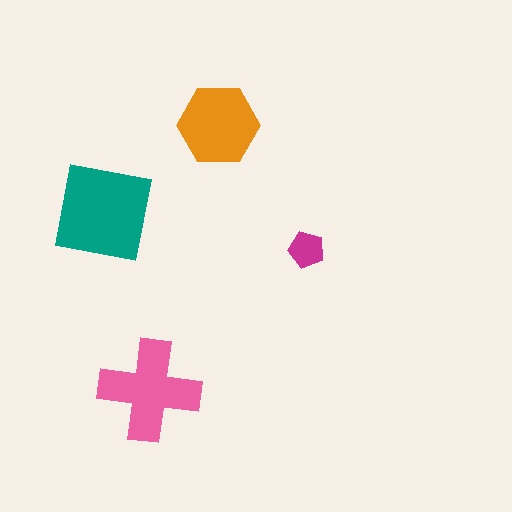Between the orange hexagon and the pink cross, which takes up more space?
The pink cross.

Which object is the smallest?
The magenta pentagon.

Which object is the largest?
The teal square.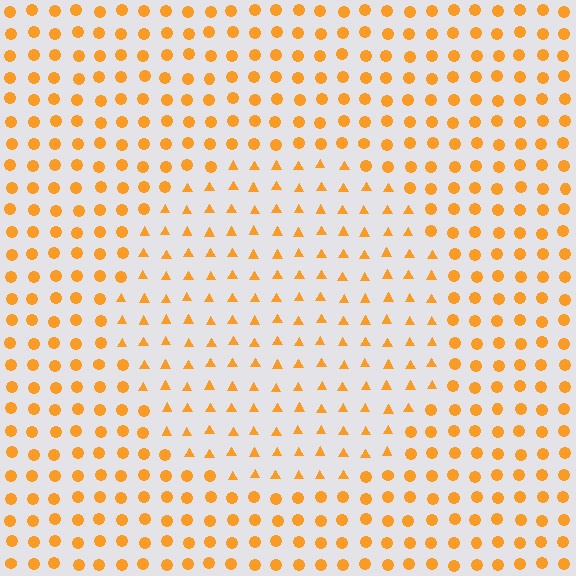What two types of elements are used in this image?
The image uses triangles inside the circle region and circles outside it.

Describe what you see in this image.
The image is filled with small orange elements arranged in a uniform grid. A circle-shaped region contains triangles, while the surrounding area contains circles. The boundary is defined purely by the change in element shape.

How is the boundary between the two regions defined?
The boundary is defined by a change in element shape: triangles inside vs. circles outside. All elements share the same color and spacing.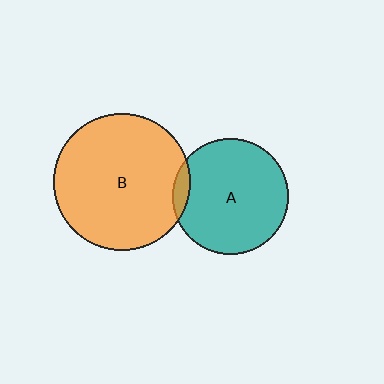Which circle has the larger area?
Circle B (orange).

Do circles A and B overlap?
Yes.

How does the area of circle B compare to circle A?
Approximately 1.4 times.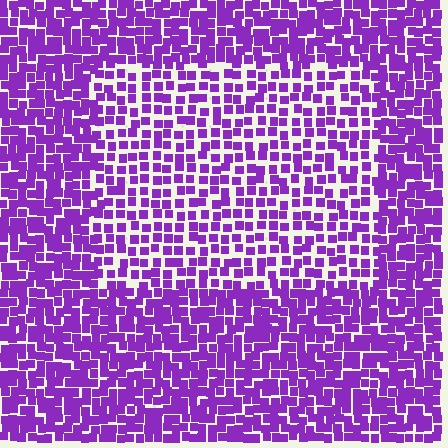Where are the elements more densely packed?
The elements are more densely packed outside the rectangle boundary.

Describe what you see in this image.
The image contains small purple elements arranged at two different densities. A rectangle-shaped region is visible where the elements are less densely packed than the surrounding area.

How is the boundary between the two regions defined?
The boundary is defined by a change in element density (approximately 1.7x ratio). All elements are the same color, size, and shape.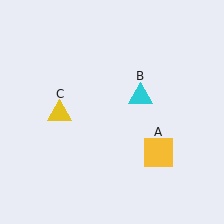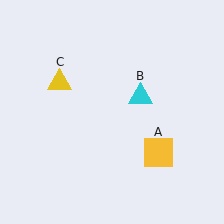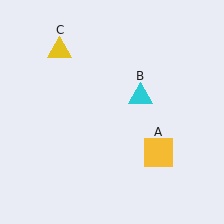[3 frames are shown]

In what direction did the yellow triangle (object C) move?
The yellow triangle (object C) moved up.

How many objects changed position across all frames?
1 object changed position: yellow triangle (object C).